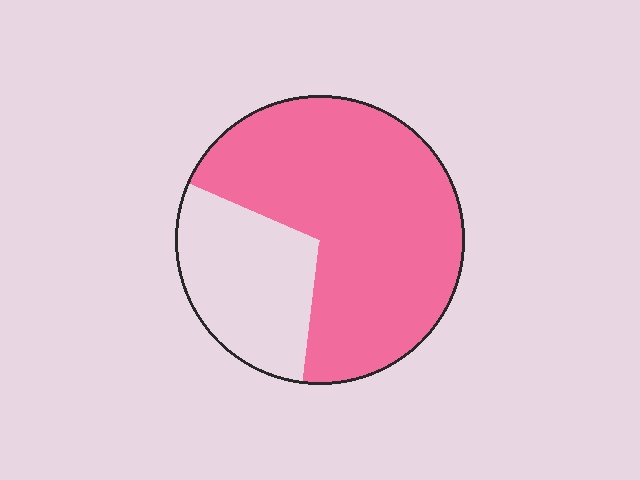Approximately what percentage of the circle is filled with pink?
Approximately 70%.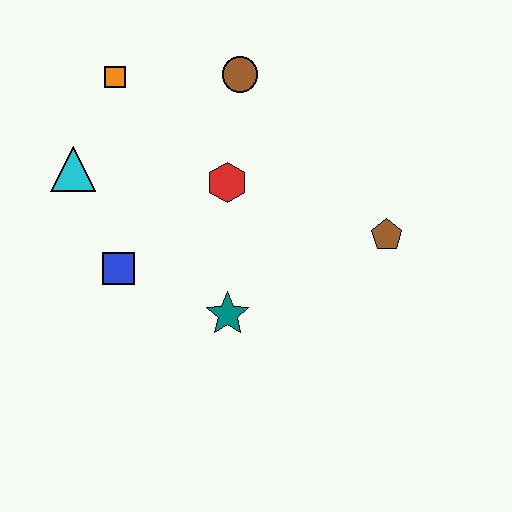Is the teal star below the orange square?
Yes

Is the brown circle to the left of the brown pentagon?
Yes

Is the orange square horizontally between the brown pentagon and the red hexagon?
No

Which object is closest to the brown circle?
The red hexagon is closest to the brown circle.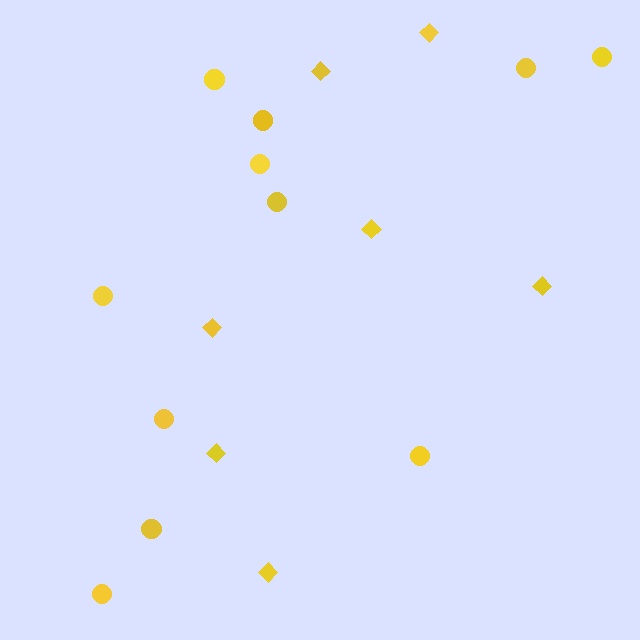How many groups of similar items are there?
There are 2 groups: one group of diamonds (7) and one group of circles (11).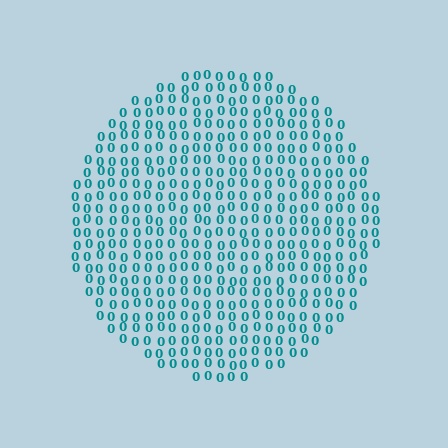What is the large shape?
The large shape is a circle.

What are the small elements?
The small elements are digit 0's.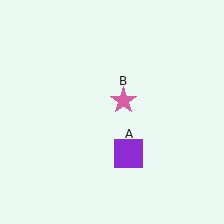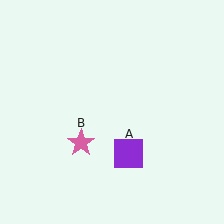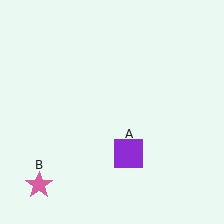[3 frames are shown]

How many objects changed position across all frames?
1 object changed position: pink star (object B).